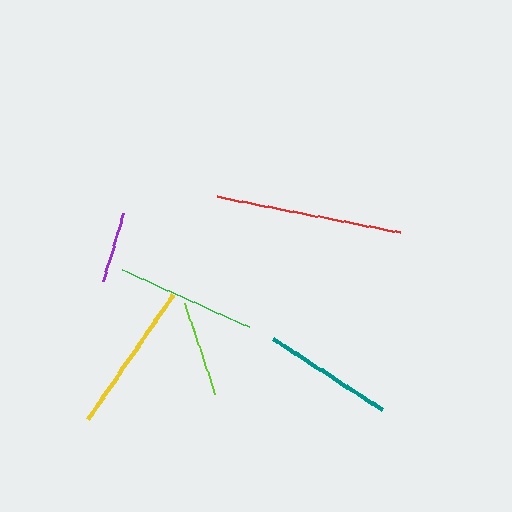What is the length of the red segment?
The red segment is approximately 187 pixels long.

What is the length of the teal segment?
The teal segment is approximately 130 pixels long.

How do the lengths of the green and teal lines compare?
The green and teal lines are approximately the same length.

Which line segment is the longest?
The red line is the longest at approximately 187 pixels.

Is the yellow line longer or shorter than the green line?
The yellow line is longer than the green line.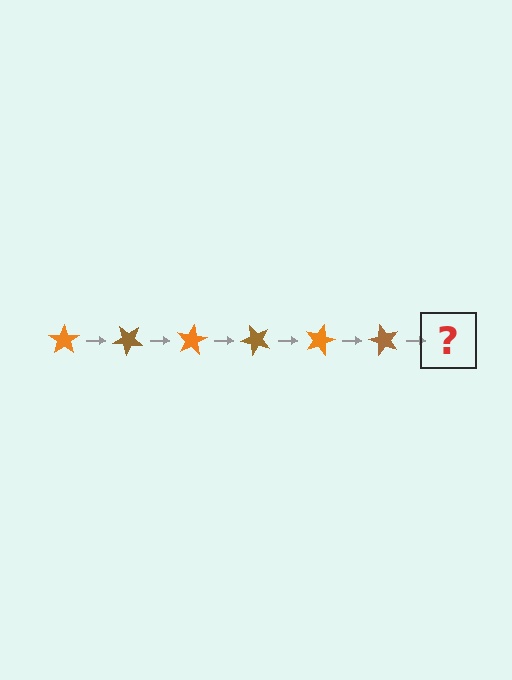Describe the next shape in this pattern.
It should be an orange star, rotated 240 degrees from the start.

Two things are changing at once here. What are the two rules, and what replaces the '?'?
The two rules are that it rotates 40 degrees each step and the color cycles through orange and brown. The '?' should be an orange star, rotated 240 degrees from the start.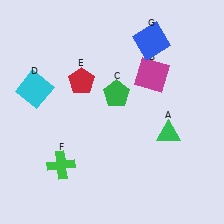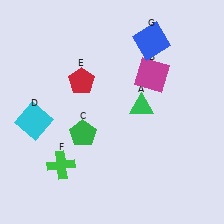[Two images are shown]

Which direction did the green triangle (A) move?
The green triangle (A) moved left.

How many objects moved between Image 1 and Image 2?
3 objects moved between the two images.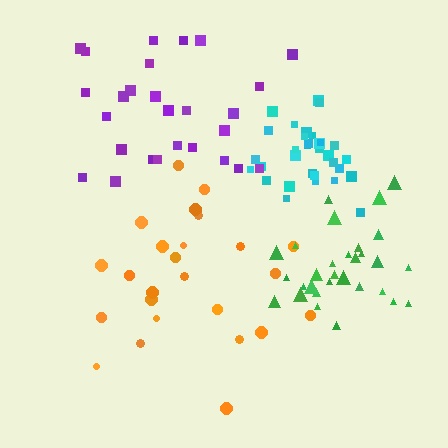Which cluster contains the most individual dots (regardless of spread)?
Cyan (32).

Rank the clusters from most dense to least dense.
cyan, green, orange, purple.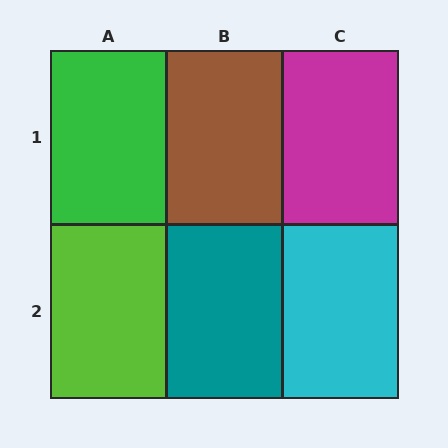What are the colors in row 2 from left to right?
Lime, teal, cyan.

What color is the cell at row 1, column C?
Magenta.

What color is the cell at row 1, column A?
Green.